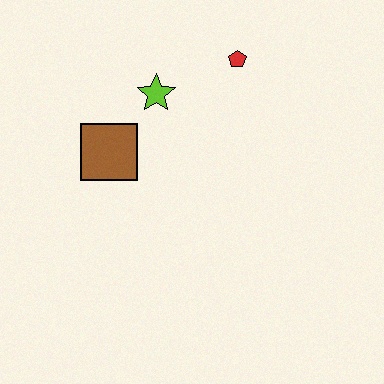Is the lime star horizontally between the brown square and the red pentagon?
Yes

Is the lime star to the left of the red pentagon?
Yes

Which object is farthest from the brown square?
The red pentagon is farthest from the brown square.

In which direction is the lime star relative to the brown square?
The lime star is above the brown square.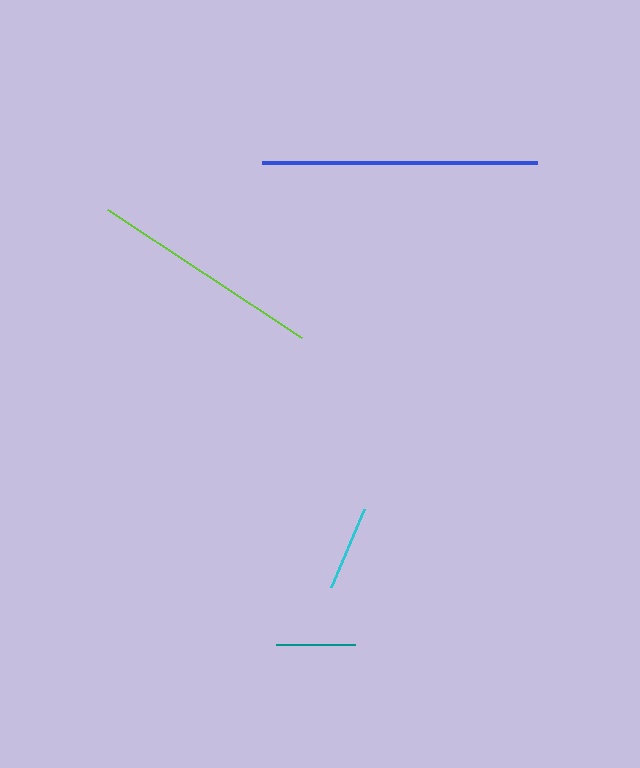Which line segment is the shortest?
The teal line is the shortest at approximately 78 pixels.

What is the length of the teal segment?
The teal segment is approximately 78 pixels long.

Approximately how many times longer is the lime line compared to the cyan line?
The lime line is approximately 2.7 times the length of the cyan line.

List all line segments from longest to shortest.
From longest to shortest: blue, lime, cyan, teal.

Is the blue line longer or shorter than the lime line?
The blue line is longer than the lime line.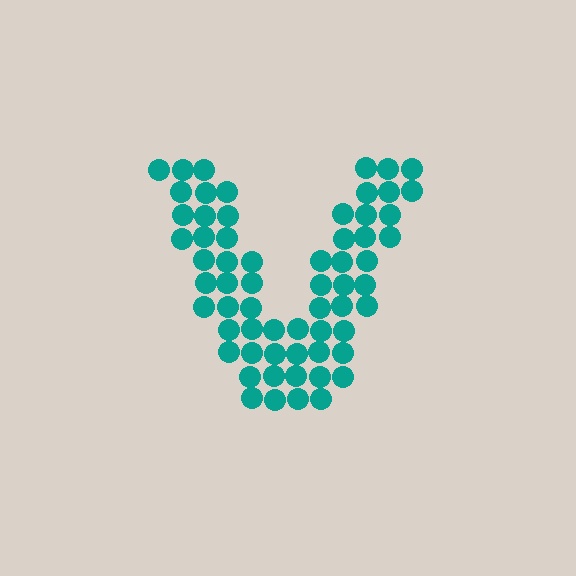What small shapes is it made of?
It is made of small circles.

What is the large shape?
The large shape is the letter V.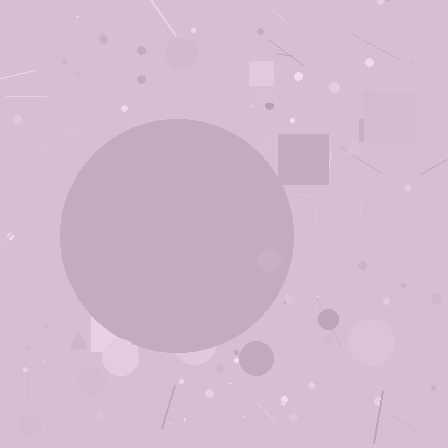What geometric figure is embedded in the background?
A circle is embedded in the background.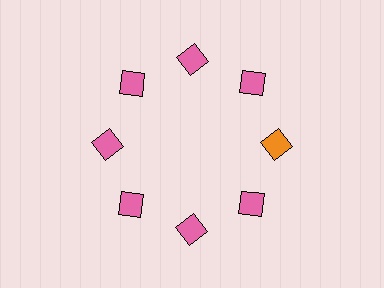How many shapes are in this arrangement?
There are 8 shapes arranged in a ring pattern.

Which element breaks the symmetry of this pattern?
The orange square at roughly the 3 o'clock position breaks the symmetry. All other shapes are pink squares.